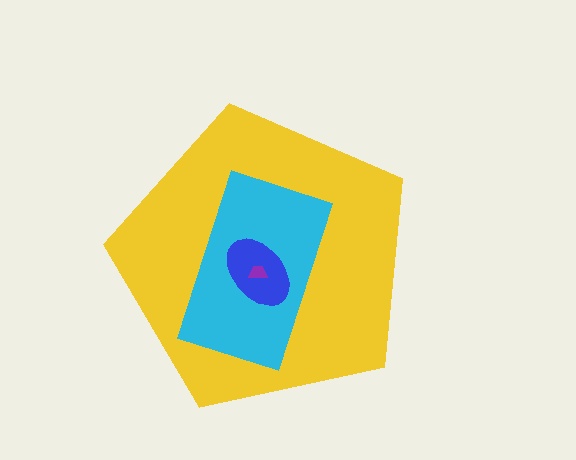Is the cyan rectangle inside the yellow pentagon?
Yes.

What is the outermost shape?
The yellow pentagon.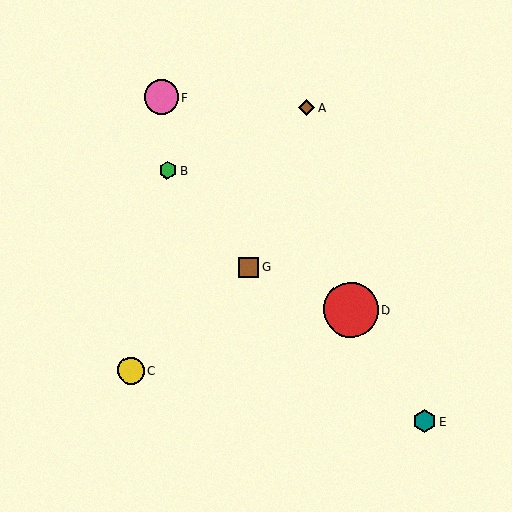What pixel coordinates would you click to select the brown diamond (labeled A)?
Click at (306, 108) to select the brown diamond A.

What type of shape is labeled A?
Shape A is a brown diamond.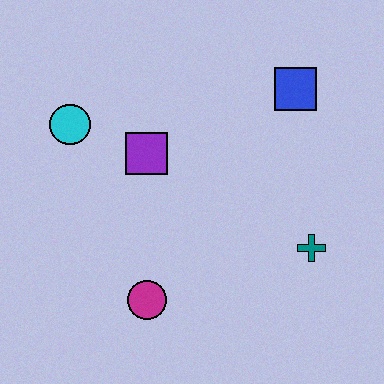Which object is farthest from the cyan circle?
The teal cross is farthest from the cyan circle.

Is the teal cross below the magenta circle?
No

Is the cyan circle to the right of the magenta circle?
No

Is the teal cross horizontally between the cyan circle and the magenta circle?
No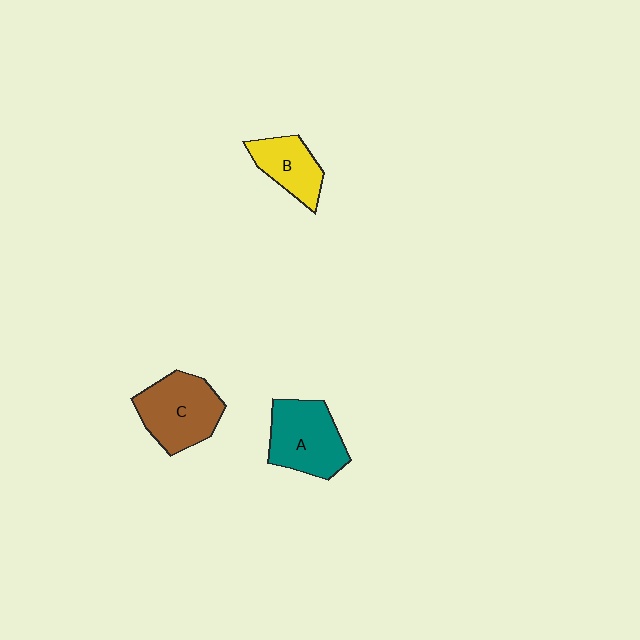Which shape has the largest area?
Shape C (brown).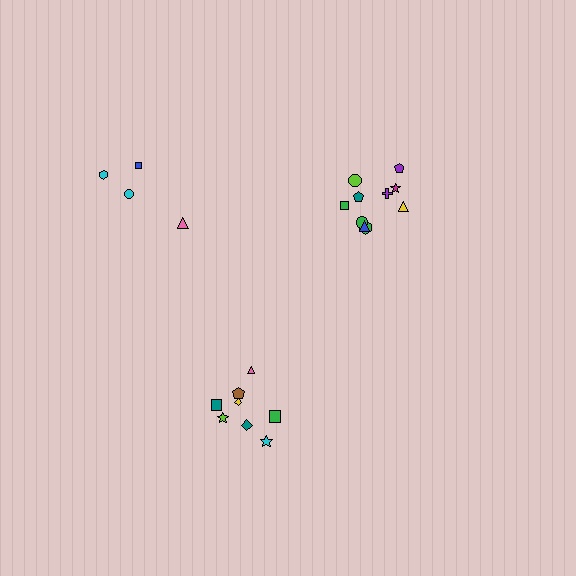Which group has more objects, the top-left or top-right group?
The top-right group.